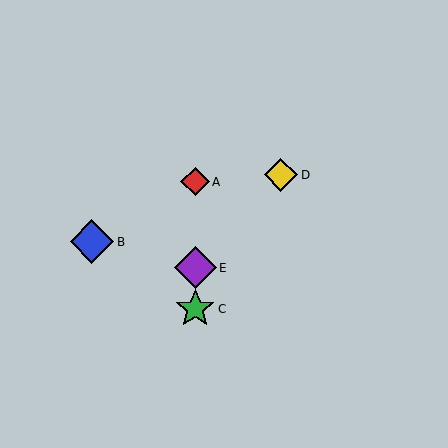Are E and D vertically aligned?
No, E is at x≈195 and D is at x≈281.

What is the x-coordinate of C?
Object C is at x≈195.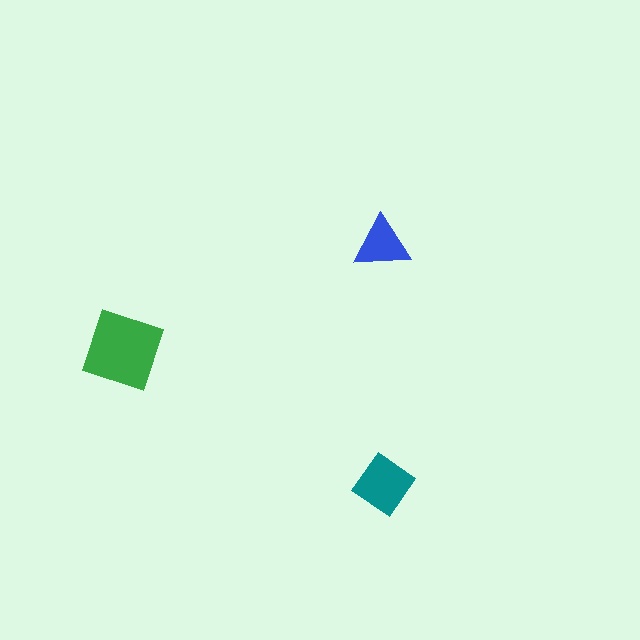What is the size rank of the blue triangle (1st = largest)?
3rd.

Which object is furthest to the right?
The teal diamond is rightmost.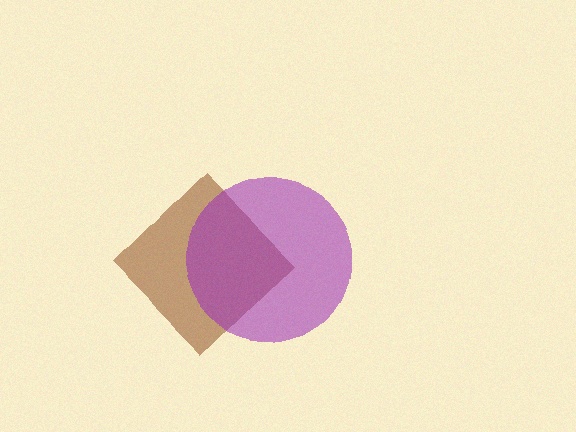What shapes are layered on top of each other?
The layered shapes are: a brown diamond, a purple circle.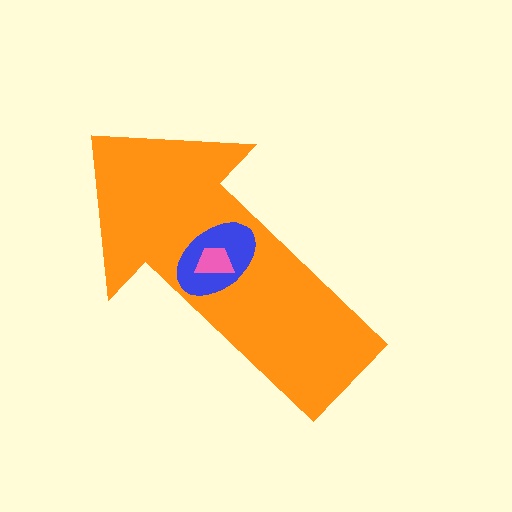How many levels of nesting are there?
3.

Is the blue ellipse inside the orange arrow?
Yes.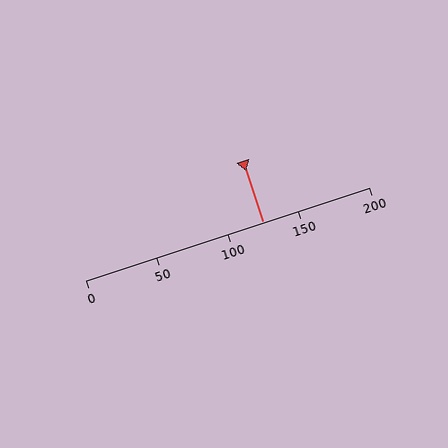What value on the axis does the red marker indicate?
The marker indicates approximately 125.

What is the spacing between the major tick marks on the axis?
The major ticks are spaced 50 apart.